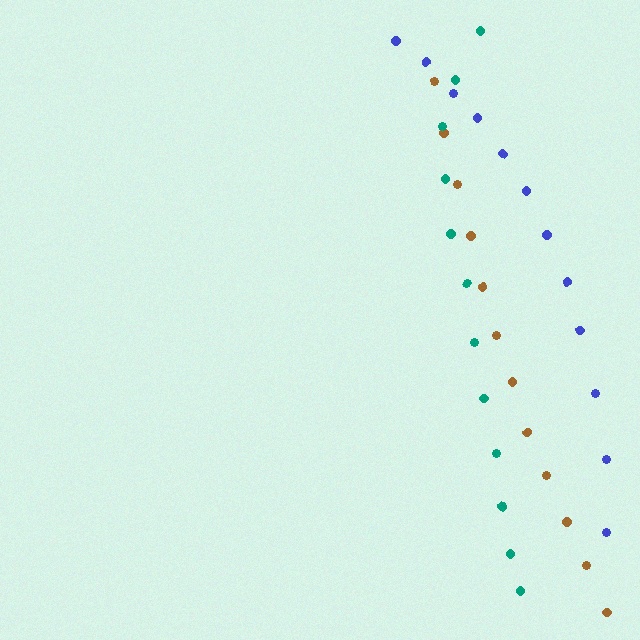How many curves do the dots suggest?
There are 3 distinct paths.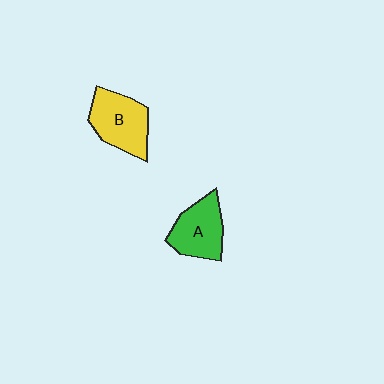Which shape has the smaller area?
Shape A (green).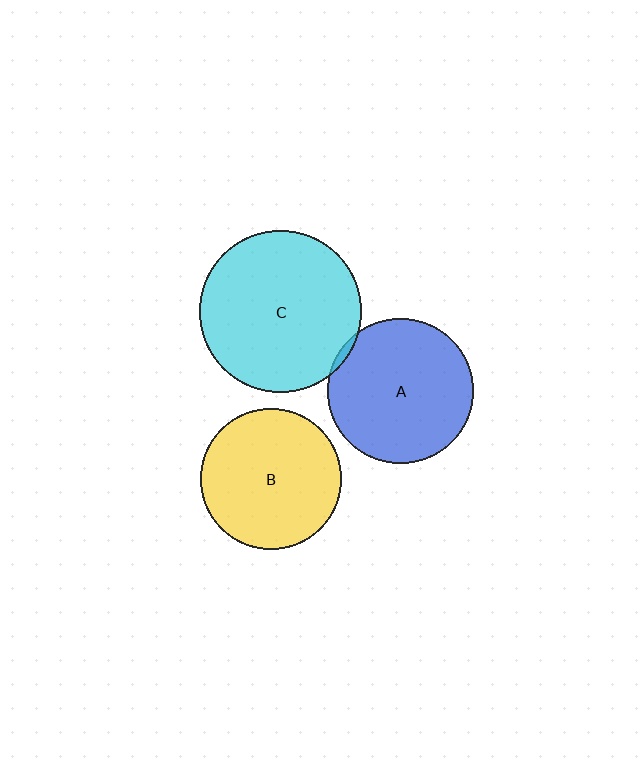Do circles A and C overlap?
Yes.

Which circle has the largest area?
Circle C (cyan).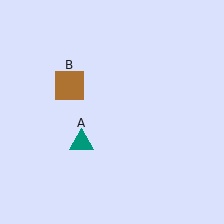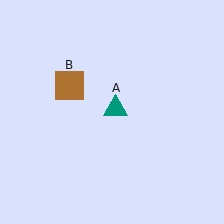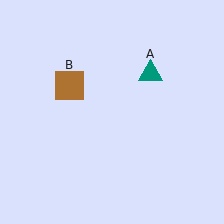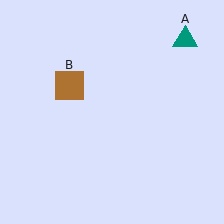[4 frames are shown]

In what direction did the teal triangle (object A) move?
The teal triangle (object A) moved up and to the right.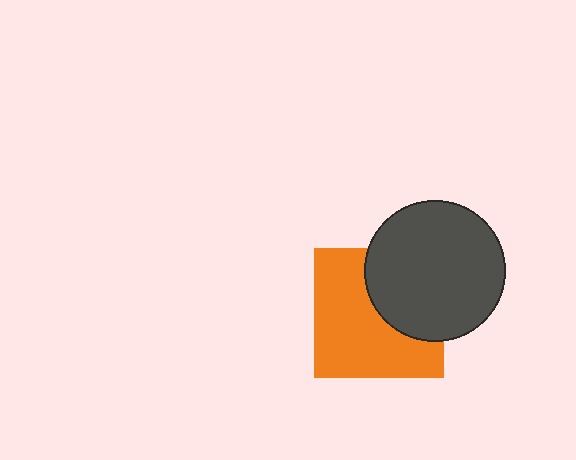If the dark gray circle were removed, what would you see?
You would see the complete orange square.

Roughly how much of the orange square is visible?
About half of it is visible (roughly 62%).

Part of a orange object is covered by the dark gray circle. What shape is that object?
It is a square.